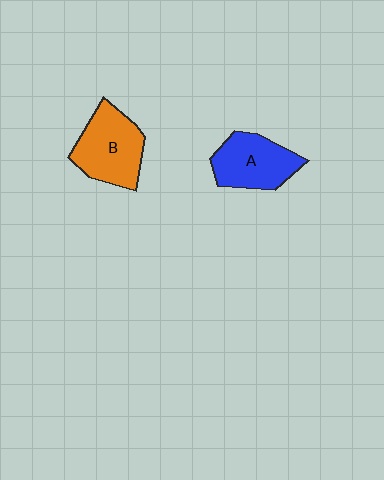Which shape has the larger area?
Shape B (orange).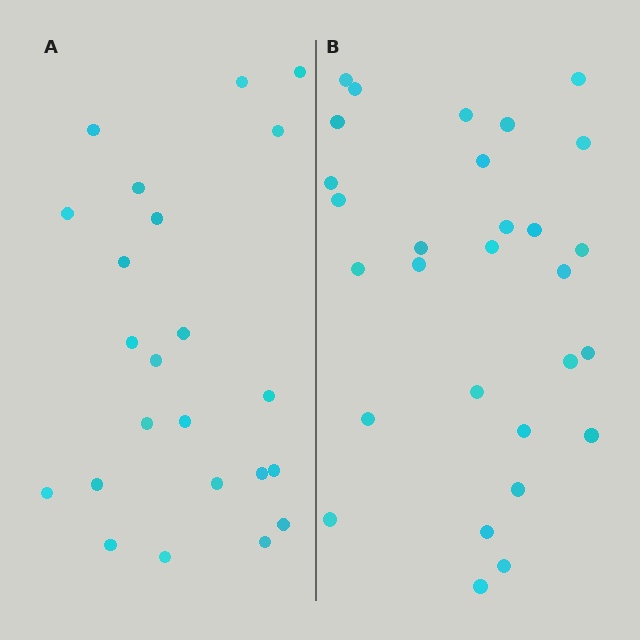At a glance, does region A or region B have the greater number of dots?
Region B (the right region) has more dots.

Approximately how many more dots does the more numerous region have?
Region B has about 6 more dots than region A.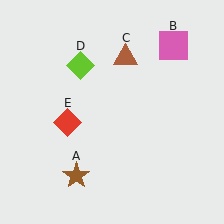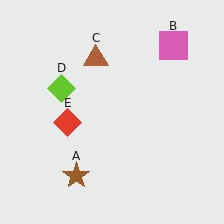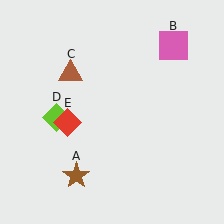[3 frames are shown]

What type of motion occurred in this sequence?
The brown triangle (object C), lime diamond (object D) rotated counterclockwise around the center of the scene.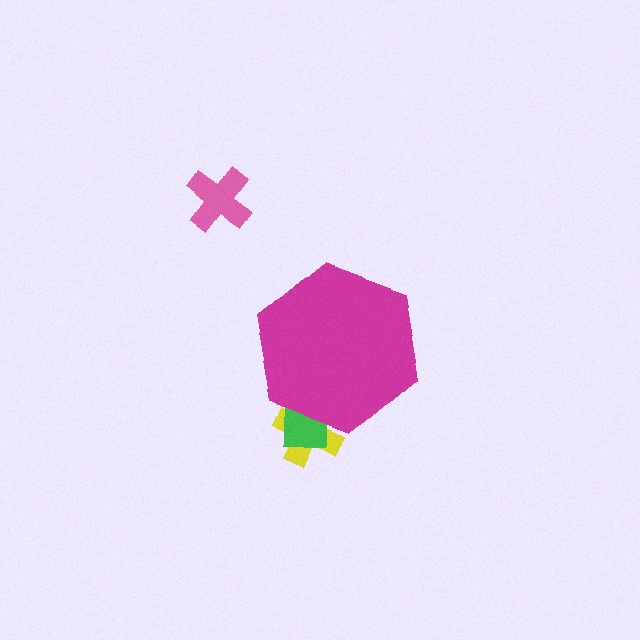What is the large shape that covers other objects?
A magenta hexagon.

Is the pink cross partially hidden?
No, the pink cross is fully visible.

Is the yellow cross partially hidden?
Yes, the yellow cross is partially hidden behind the magenta hexagon.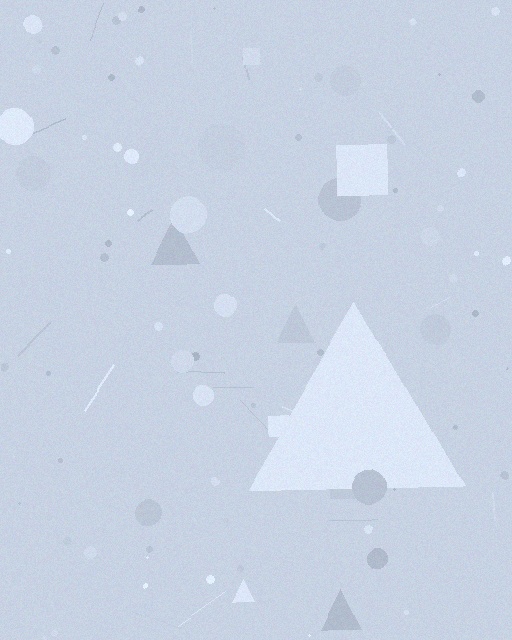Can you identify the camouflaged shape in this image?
The camouflaged shape is a triangle.